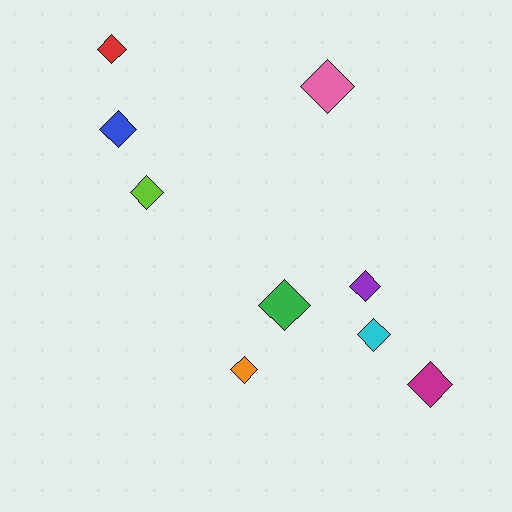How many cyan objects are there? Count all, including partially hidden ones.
There is 1 cyan object.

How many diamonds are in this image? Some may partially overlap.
There are 9 diamonds.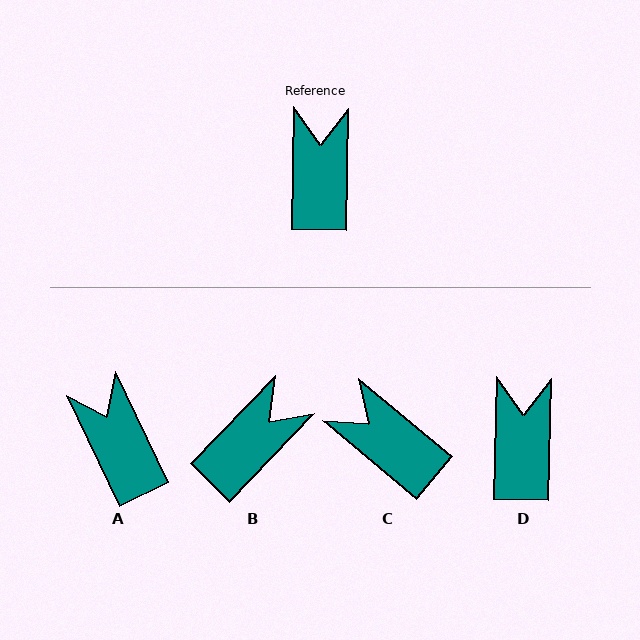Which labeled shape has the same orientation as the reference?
D.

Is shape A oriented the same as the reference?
No, it is off by about 27 degrees.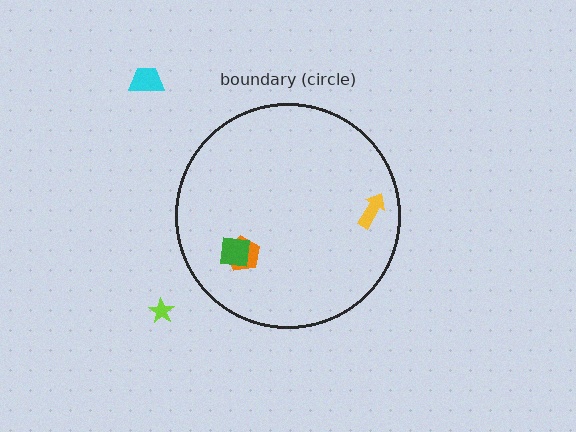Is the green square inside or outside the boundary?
Inside.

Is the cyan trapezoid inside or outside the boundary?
Outside.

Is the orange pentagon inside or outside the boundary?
Inside.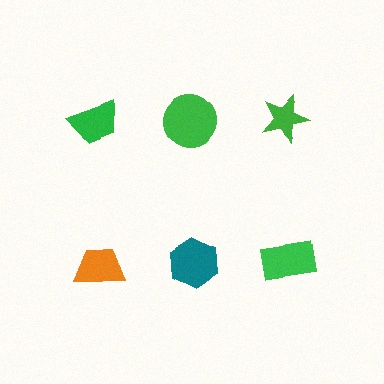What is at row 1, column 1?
A green trapezoid.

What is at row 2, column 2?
A teal hexagon.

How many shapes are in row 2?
3 shapes.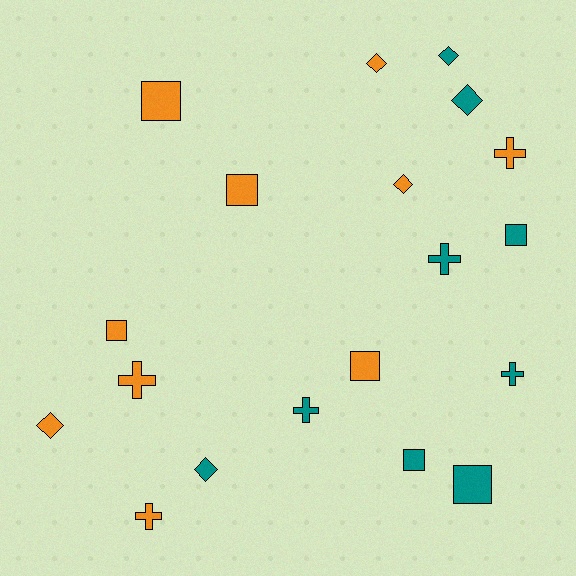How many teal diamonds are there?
There are 3 teal diamonds.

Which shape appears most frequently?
Square, with 7 objects.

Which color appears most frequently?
Orange, with 10 objects.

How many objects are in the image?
There are 19 objects.